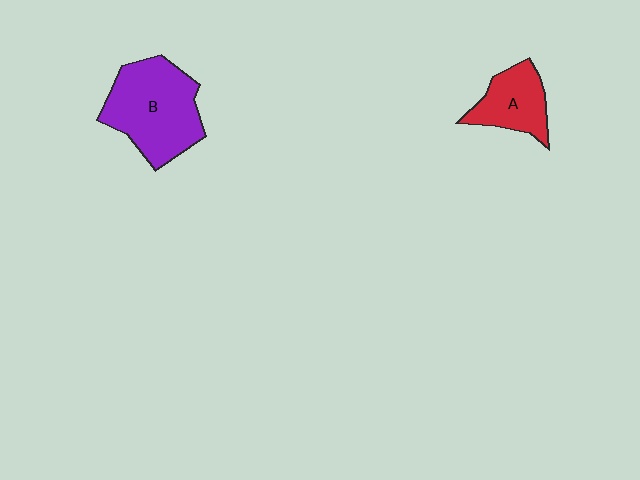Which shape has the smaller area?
Shape A (red).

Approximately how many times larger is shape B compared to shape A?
Approximately 1.8 times.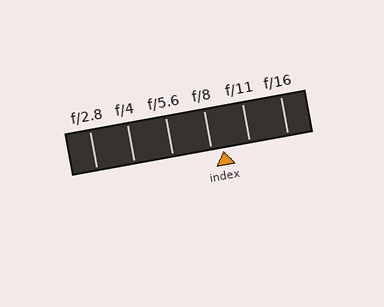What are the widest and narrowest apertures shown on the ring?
The widest aperture shown is f/2.8 and the narrowest is f/16.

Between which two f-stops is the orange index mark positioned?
The index mark is between f/8 and f/11.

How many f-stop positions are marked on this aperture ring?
There are 6 f-stop positions marked.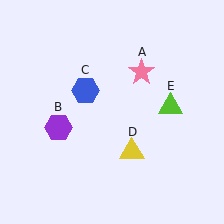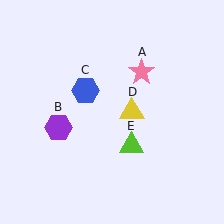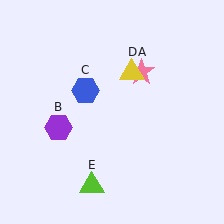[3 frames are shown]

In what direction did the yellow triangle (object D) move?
The yellow triangle (object D) moved up.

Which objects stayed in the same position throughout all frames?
Pink star (object A) and purple hexagon (object B) and blue hexagon (object C) remained stationary.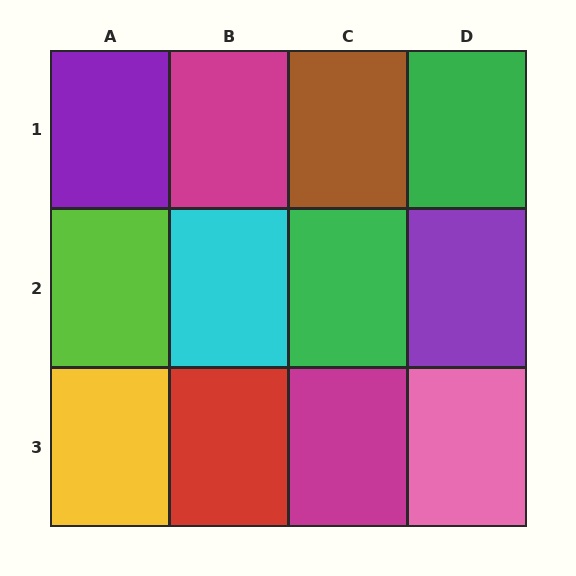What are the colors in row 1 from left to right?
Purple, magenta, brown, green.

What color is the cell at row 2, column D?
Purple.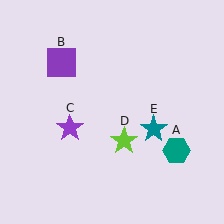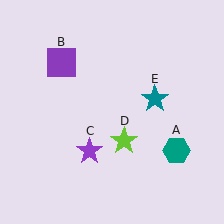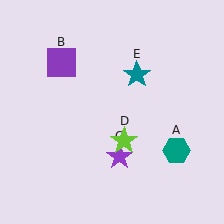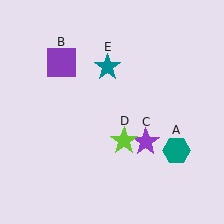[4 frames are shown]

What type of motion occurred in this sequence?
The purple star (object C), teal star (object E) rotated counterclockwise around the center of the scene.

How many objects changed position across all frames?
2 objects changed position: purple star (object C), teal star (object E).